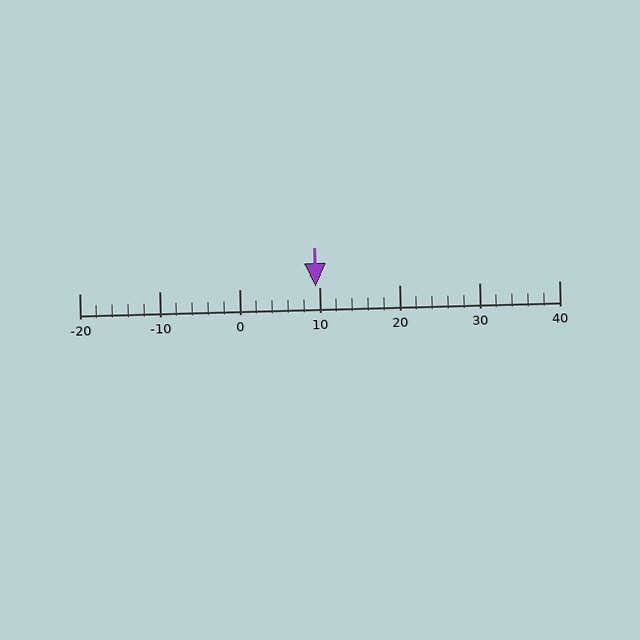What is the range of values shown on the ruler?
The ruler shows values from -20 to 40.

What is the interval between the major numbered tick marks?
The major tick marks are spaced 10 units apart.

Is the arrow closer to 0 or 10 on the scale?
The arrow is closer to 10.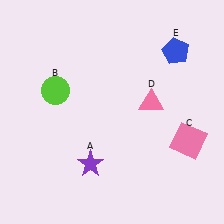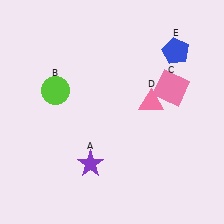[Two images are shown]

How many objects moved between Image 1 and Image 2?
1 object moved between the two images.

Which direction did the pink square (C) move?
The pink square (C) moved up.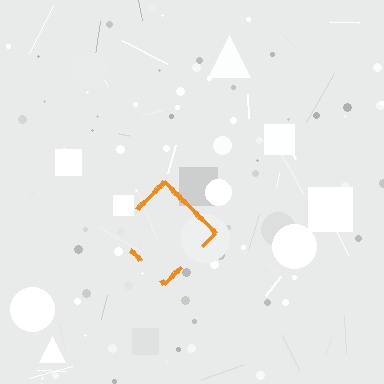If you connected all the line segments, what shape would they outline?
They would outline a diamond.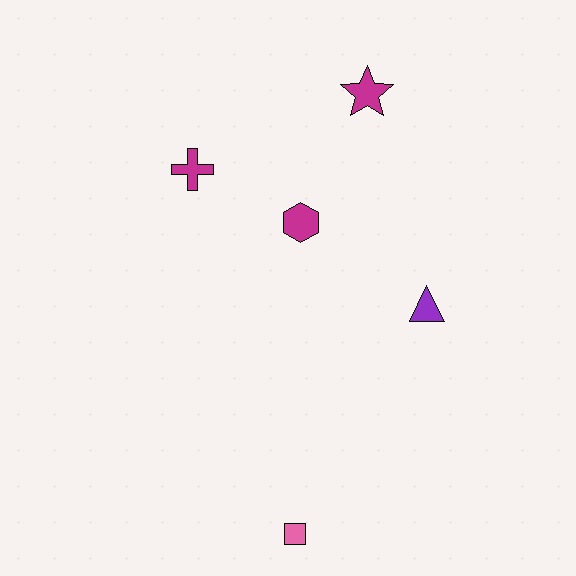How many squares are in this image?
There is 1 square.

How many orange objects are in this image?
There are no orange objects.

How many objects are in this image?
There are 5 objects.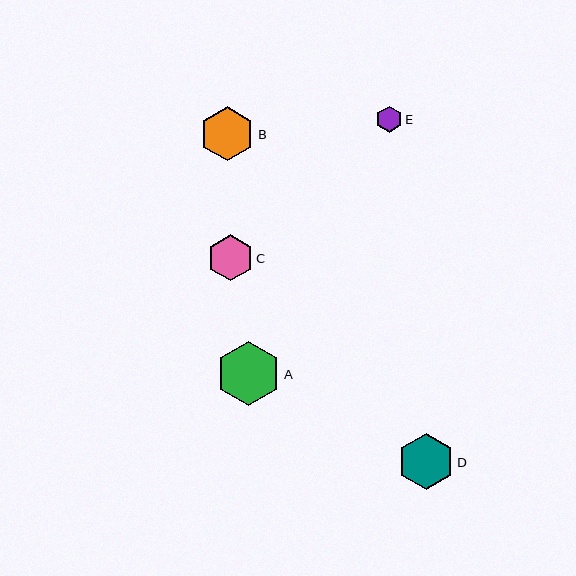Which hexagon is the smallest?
Hexagon E is the smallest with a size of approximately 26 pixels.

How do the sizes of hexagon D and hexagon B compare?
Hexagon D and hexagon B are approximately the same size.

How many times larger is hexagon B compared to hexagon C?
Hexagon B is approximately 1.2 times the size of hexagon C.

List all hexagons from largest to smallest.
From largest to smallest: A, D, B, C, E.